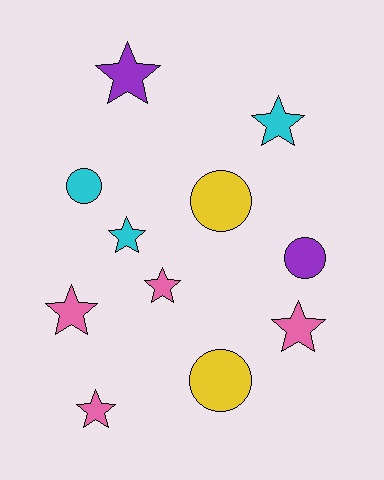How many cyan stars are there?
There are 2 cyan stars.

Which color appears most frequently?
Pink, with 4 objects.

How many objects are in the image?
There are 11 objects.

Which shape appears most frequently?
Star, with 7 objects.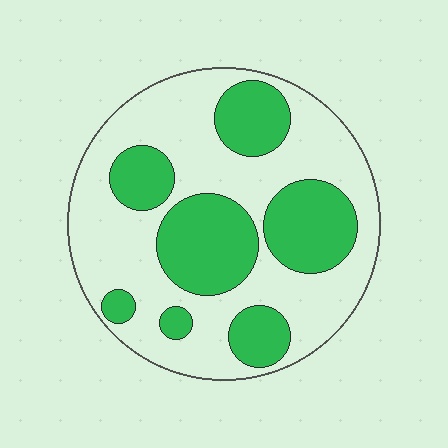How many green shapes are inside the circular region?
7.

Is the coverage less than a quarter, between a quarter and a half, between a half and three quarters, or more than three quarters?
Between a quarter and a half.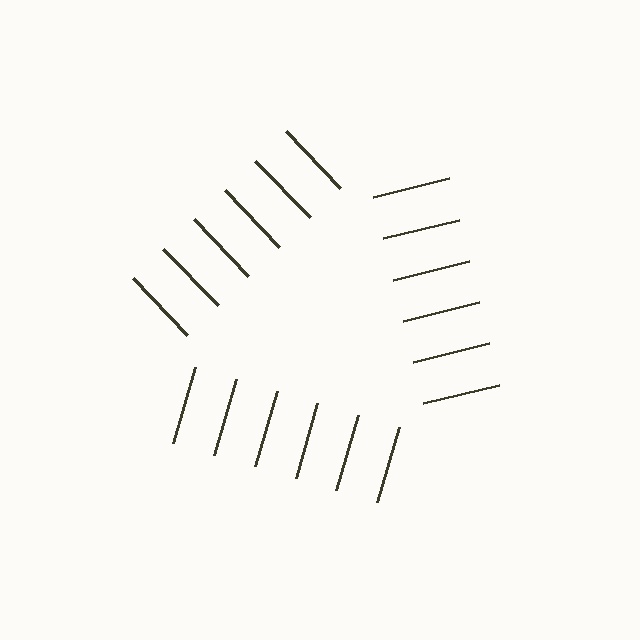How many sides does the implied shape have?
3 sides — the line-ends trace a triangle.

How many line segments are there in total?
18 — 6 along each of the 3 edges.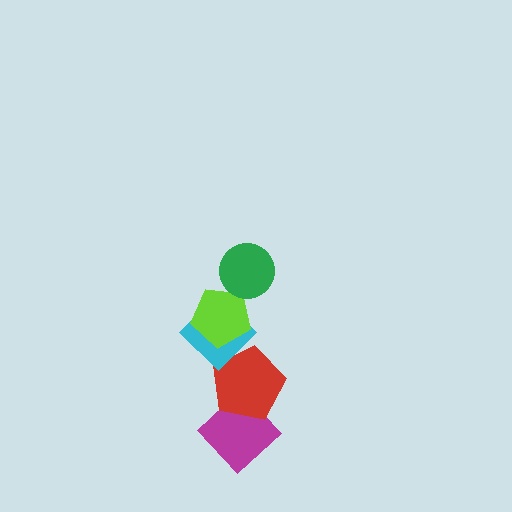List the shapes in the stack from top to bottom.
From top to bottom: the green circle, the lime pentagon, the cyan diamond, the red pentagon, the magenta diamond.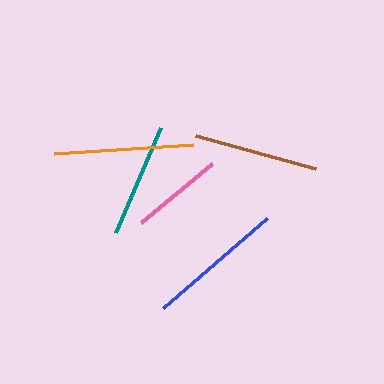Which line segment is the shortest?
The pink line is the shortest at approximately 92 pixels.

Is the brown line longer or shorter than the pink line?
The brown line is longer than the pink line.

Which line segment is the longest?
The orange line is the longest at approximately 139 pixels.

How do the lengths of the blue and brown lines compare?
The blue and brown lines are approximately the same length.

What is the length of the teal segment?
The teal segment is approximately 114 pixels long.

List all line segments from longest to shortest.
From longest to shortest: orange, blue, brown, teal, pink.